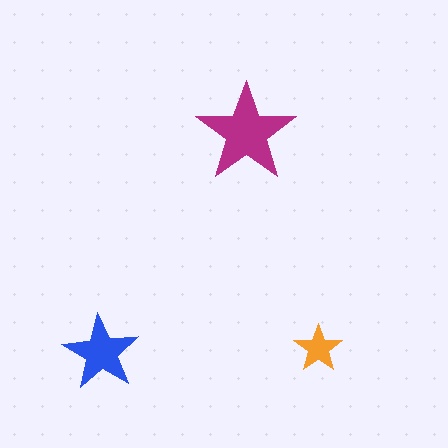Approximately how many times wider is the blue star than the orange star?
About 1.5 times wider.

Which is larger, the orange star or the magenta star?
The magenta one.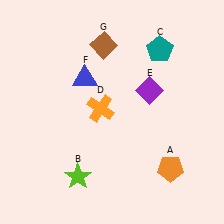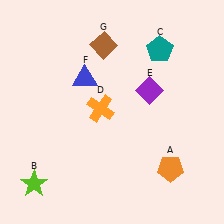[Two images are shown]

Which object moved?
The lime star (B) moved left.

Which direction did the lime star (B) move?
The lime star (B) moved left.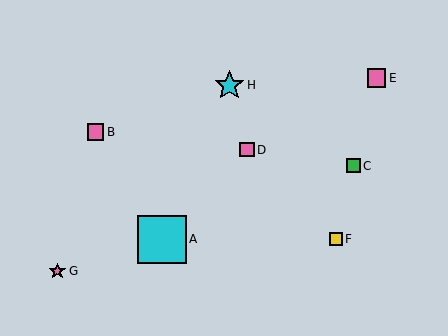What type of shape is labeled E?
Shape E is a pink square.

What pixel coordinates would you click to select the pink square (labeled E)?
Click at (377, 78) to select the pink square E.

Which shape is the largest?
The cyan square (labeled A) is the largest.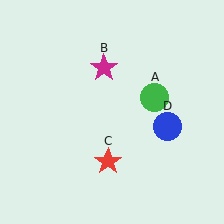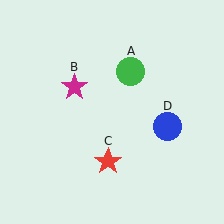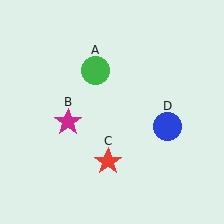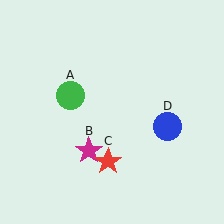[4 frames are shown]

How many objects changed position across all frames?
2 objects changed position: green circle (object A), magenta star (object B).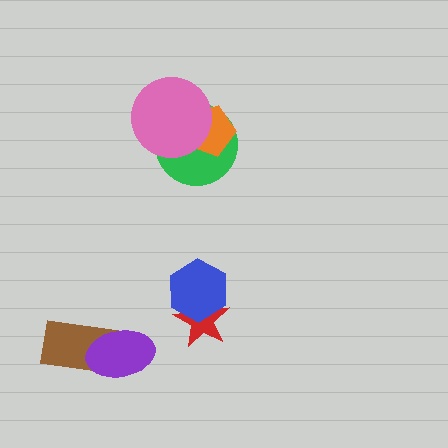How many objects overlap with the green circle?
2 objects overlap with the green circle.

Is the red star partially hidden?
Yes, it is partially covered by another shape.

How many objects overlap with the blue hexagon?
1 object overlaps with the blue hexagon.